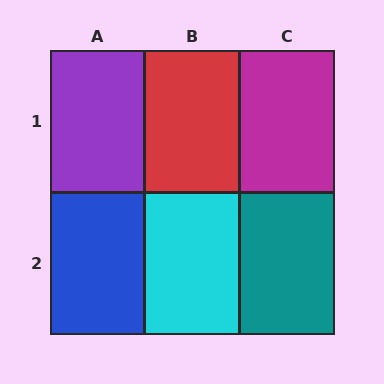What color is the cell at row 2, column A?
Blue.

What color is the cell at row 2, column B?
Cyan.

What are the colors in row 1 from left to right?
Purple, red, magenta.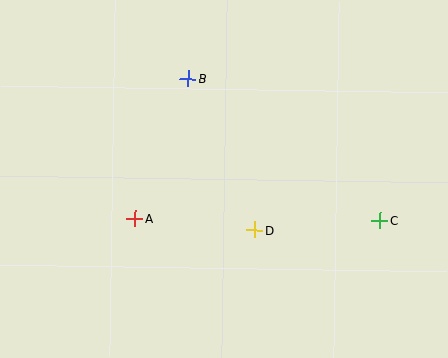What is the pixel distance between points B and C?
The distance between B and C is 239 pixels.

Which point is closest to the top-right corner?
Point C is closest to the top-right corner.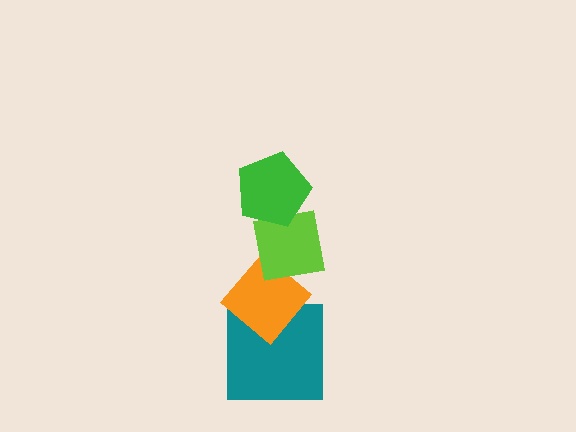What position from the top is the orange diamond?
The orange diamond is 3rd from the top.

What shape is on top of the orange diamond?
The lime square is on top of the orange diamond.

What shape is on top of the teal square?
The orange diamond is on top of the teal square.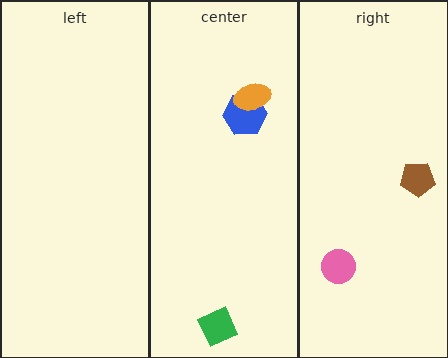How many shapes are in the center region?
3.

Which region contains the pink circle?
The right region.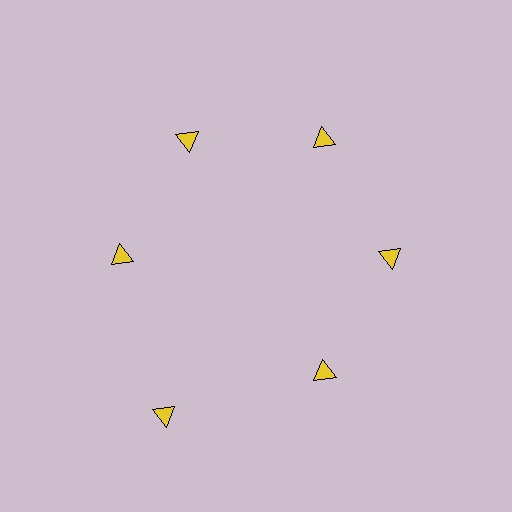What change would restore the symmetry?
The symmetry would be restored by moving it inward, back onto the ring so that all 6 triangles sit at equal angles and equal distance from the center.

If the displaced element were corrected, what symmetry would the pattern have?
It would have 6-fold rotational symmetry — the pattern would map onto itself every 60 degrees.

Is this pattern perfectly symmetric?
No. The 6 yellow triangles are arranged in a ring, but one element near the 7 o'clock position is pushed outward from the center, breaking the 6-fold rotational symmetry.